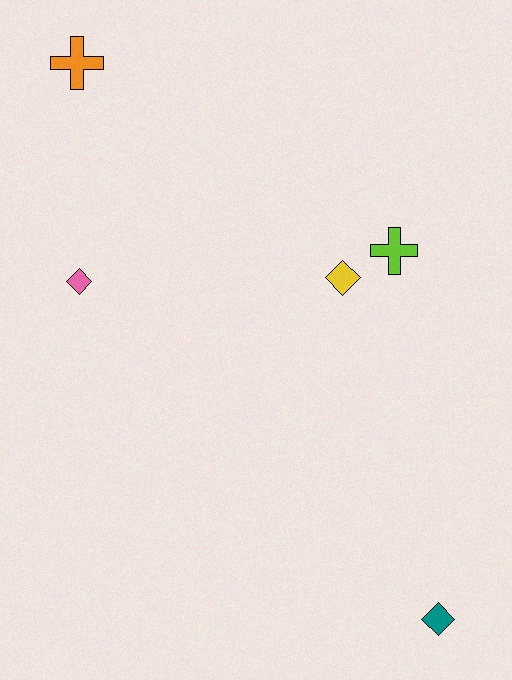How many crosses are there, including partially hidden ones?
There are 2 crosses.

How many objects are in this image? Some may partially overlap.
There are 5 objects.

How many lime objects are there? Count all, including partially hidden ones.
There is 1 lime object.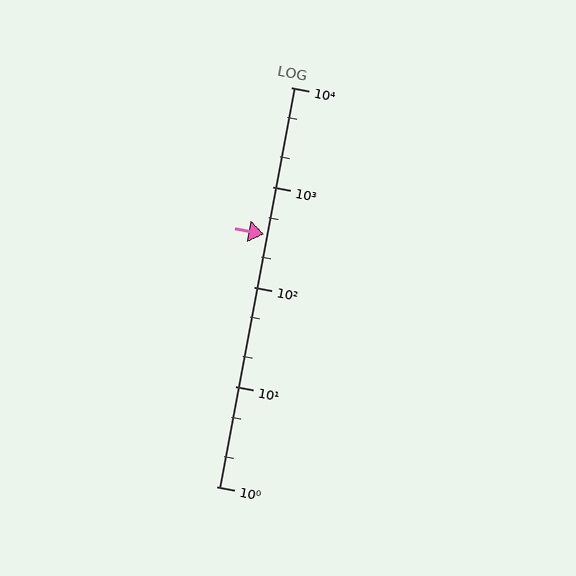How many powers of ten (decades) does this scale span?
The scale spans 4 decades, from 1 to 10000.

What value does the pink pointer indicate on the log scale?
The pointer indicates approximately 340.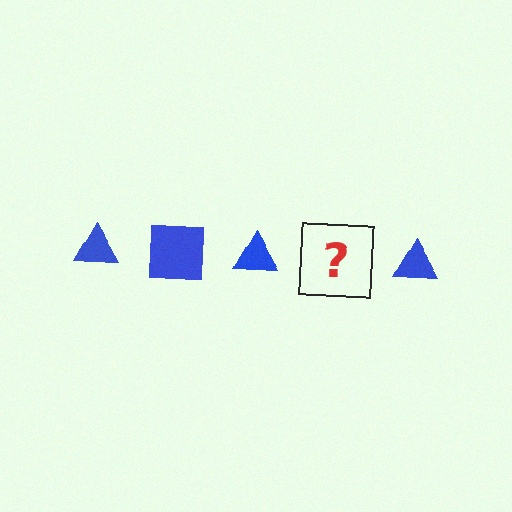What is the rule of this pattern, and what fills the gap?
The rule is that the pattern cycles through triangle, square shapes in blue. The gap should be filled with a blue square.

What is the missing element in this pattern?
The missing element is a blue square.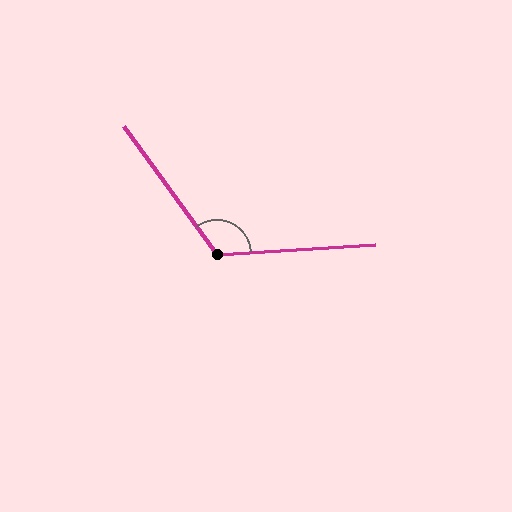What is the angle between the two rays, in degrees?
Approximately 122 degrees.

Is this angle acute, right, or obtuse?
It is obtuse.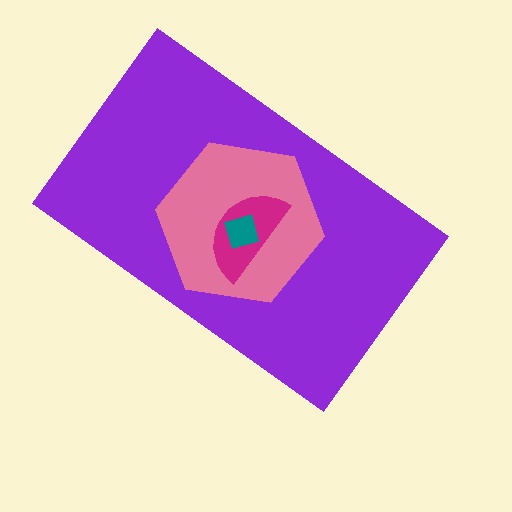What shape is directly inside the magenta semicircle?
The teal square.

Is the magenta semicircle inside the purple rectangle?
Yes.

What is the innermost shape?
The teal square.